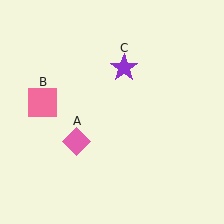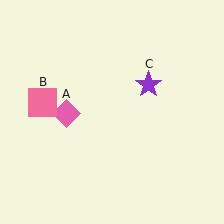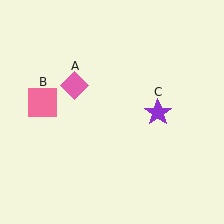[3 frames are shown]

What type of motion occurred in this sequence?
The pink diamond (object A), purple star (object C) rotated clockwise around the center of the scene.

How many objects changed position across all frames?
2 objects changed position: pink diamond (object A), purple star (object C).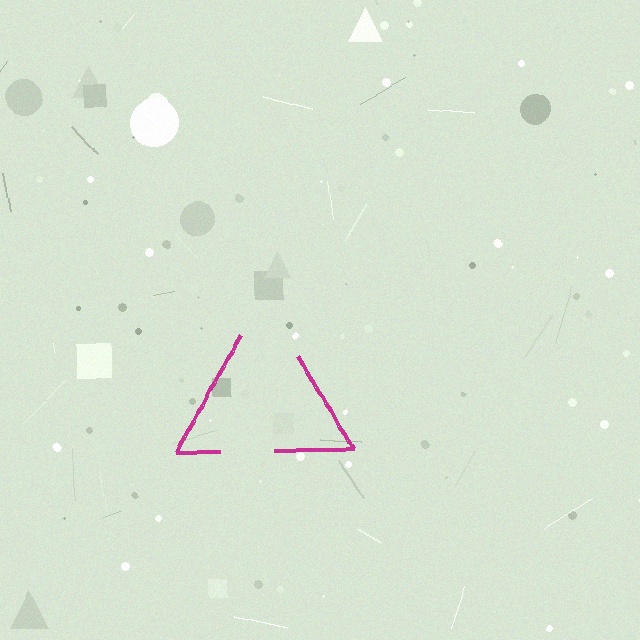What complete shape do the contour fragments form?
The contour fragments form a triangle.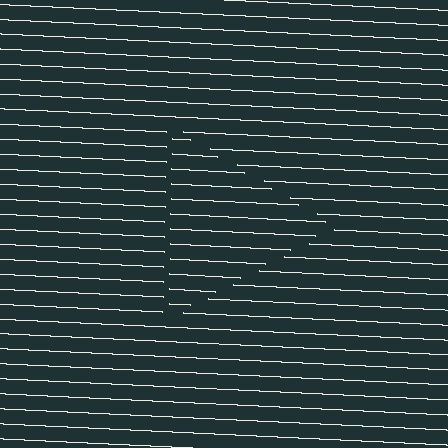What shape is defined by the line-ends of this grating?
An illusory triangle. The interior of the shape contains the same grating, shifted by half a period — the contour is defined by the phase discontinuity where line-ends from the inner and outer gratings abut.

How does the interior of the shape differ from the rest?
The interior of the shape contains the same grating, shifted by half a period — the contour is defined by the phase discontinuity where line-ends from the inner and outer gratings abut.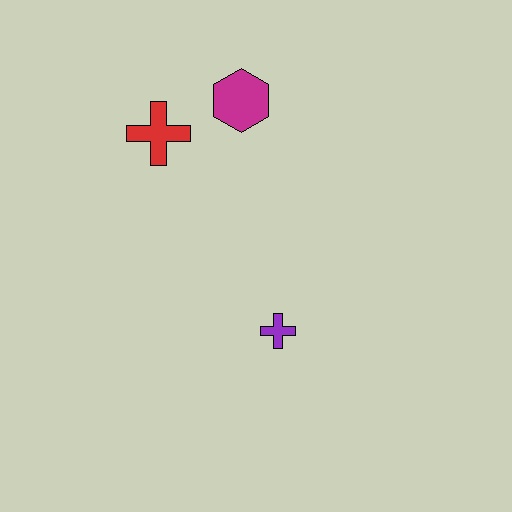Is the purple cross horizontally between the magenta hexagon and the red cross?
No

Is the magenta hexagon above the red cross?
Yes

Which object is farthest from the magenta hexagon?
The purple cross is farthest from the magenta hexagon.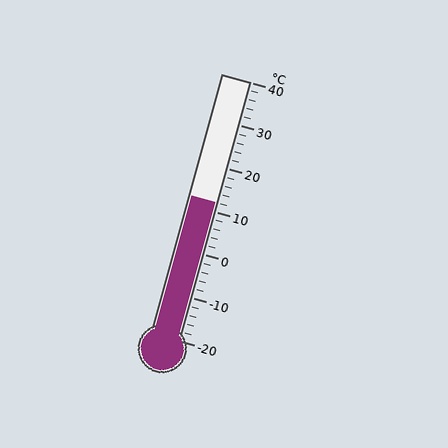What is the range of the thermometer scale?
The thermometer scale ranges from -20°C to 40°C.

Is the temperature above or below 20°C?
The temperature is below 20°C.